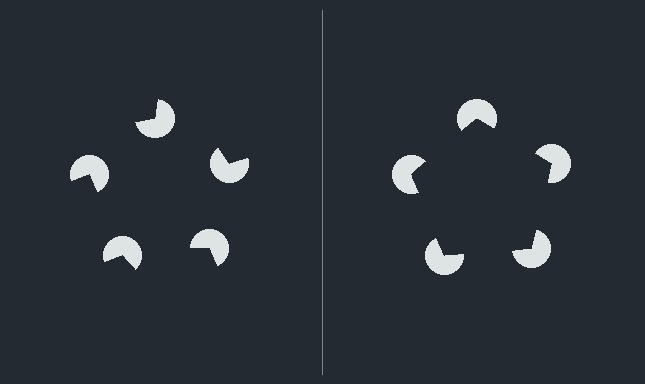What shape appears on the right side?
An illusory pentagon.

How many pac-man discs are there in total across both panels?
10 — 5 on each side.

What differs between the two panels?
The pac-man discs are positioned identically on both sides; only the wedge orientations differ. On the right they align to a pentagon; on the left they are misaligned.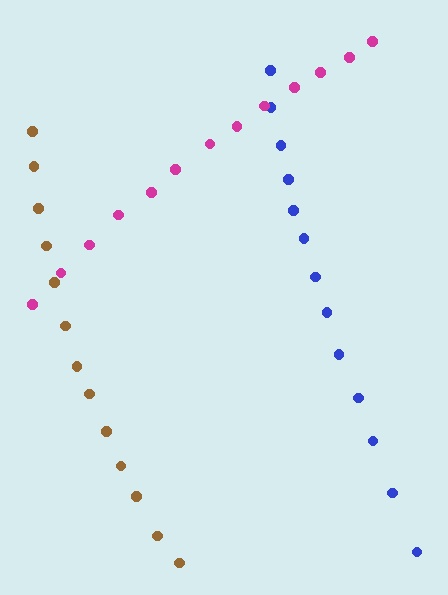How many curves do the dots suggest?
There are 3 distinct paths.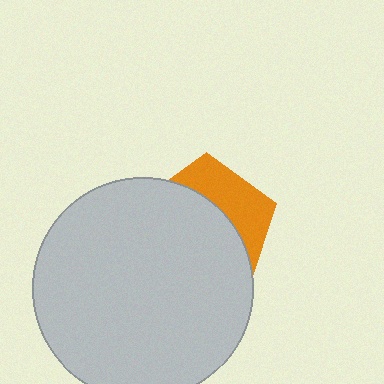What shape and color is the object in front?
The object in front is a light gray circle.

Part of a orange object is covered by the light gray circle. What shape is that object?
It is a pentagon.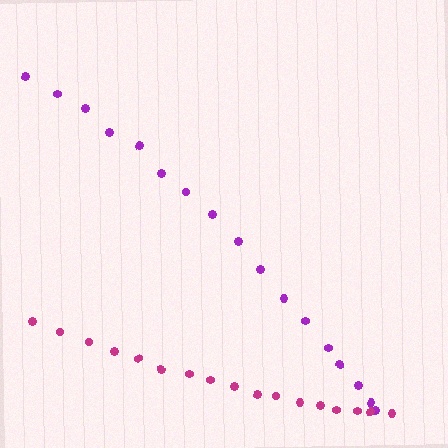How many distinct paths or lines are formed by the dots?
There are 2 distinct paths.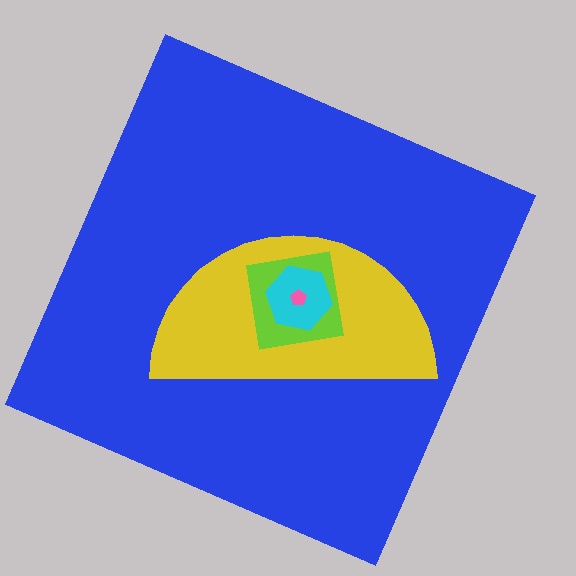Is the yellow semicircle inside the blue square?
Yes.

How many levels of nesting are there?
5.